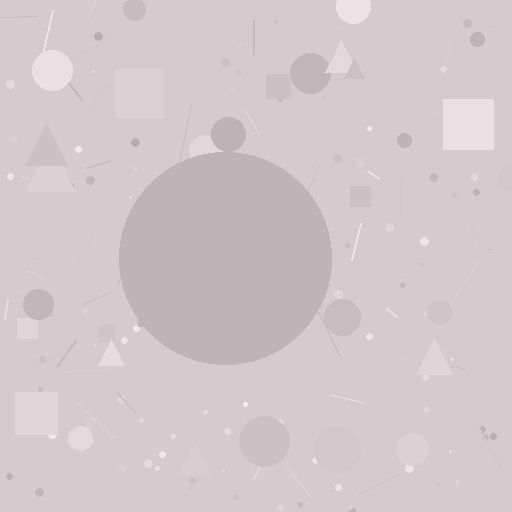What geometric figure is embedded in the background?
A circle is embedded in the background.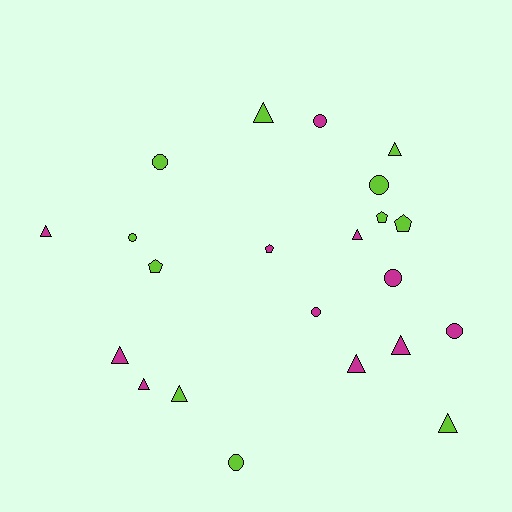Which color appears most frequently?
Magenta, with 11 objects.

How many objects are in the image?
There are 22 objects.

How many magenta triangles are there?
There are 6 magenta triangles.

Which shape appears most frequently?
Triangle, with 10 objects.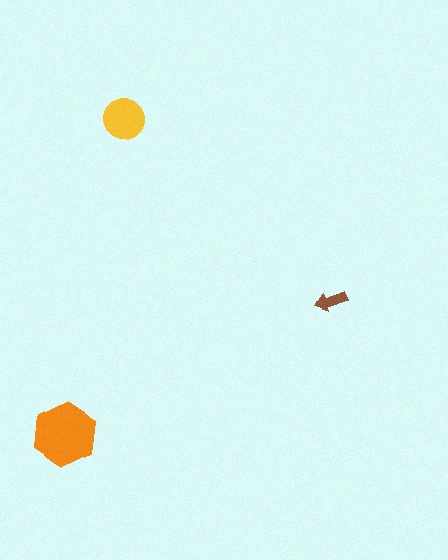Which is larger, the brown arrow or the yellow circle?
The yellow circle.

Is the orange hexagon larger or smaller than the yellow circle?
Larger.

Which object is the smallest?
The brown arrow.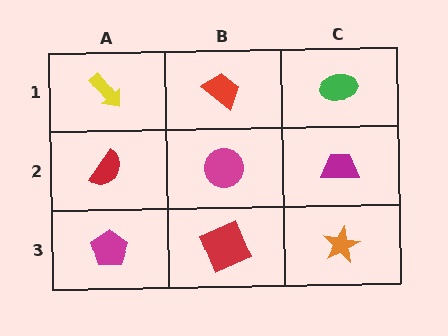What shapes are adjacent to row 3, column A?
A red semicircle (row 2, column A), a red square (row 3, column B).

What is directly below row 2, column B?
A red square.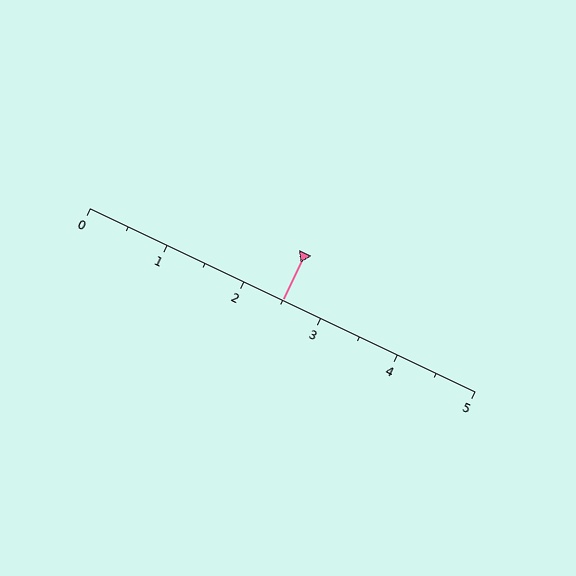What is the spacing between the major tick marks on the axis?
The major ticks are spaced 1 apart.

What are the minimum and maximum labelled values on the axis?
The axis runs from 0 to 5.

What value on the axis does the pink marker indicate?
The marker indicates approximately 2.5.